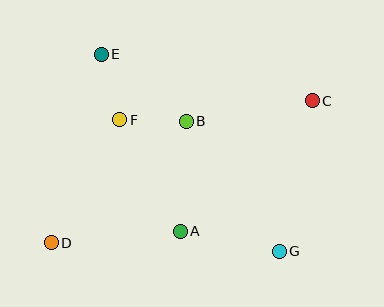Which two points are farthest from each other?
Points C and D are farthest from each other.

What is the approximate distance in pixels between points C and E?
The distance between C and E is approximately 216 pixels.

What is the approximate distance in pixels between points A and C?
The distance between A and C is approximately 186 pixels.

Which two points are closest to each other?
Points B and F are closest to each other.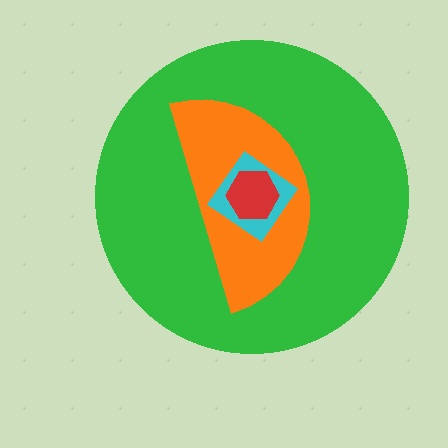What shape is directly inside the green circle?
The orange semicircle.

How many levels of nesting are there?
4.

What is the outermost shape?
The green circle.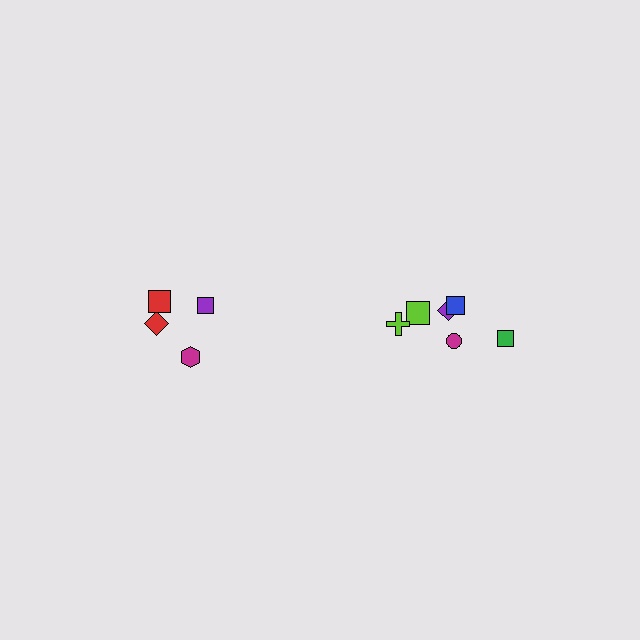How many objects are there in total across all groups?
There are 10 objects.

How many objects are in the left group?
There are 4 objects.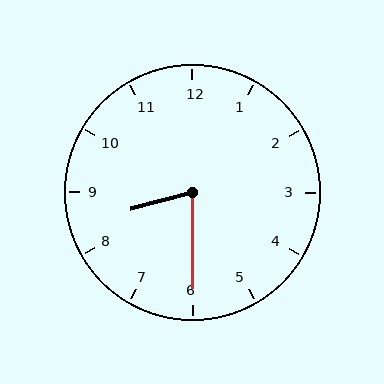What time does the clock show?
8:30.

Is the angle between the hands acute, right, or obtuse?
It is acute.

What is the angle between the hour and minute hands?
Approximately 75 degrees.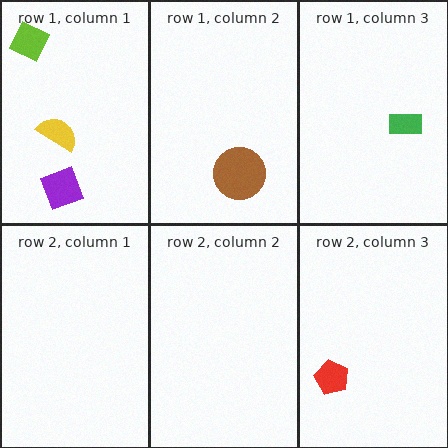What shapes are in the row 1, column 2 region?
The brown circle.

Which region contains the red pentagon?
The row 2, column 3 region.